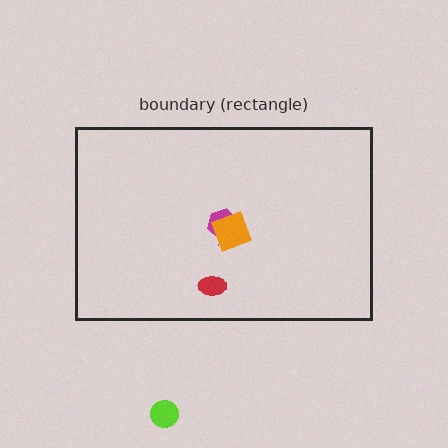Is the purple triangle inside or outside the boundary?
Inside.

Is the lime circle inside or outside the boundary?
Outside.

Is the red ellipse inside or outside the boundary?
Inside.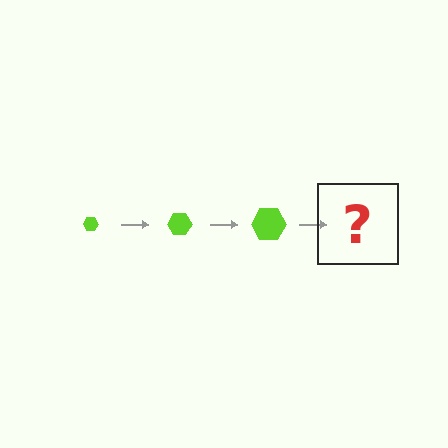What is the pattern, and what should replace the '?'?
The pattern is that the hexagon gets progressively larger each step. The '?' should be a lime hexagon, larger than the previous one.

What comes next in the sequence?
The next element should be a lime hexagon, larger than the previous one.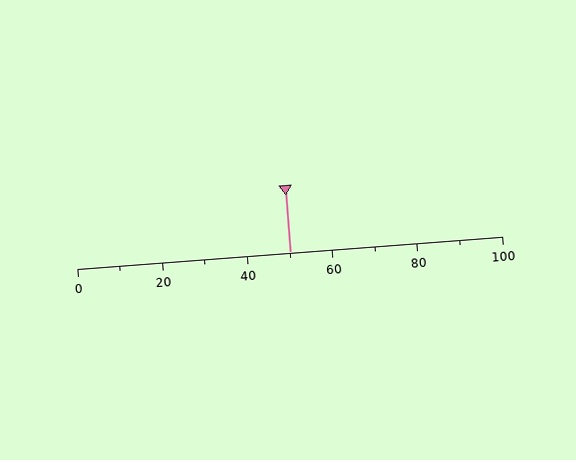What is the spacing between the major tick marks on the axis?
The major ticks are spaced 20 apart.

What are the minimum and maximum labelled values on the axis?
The axis runs from 0 to 100.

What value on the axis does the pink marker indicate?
The marker indicates approximately 50.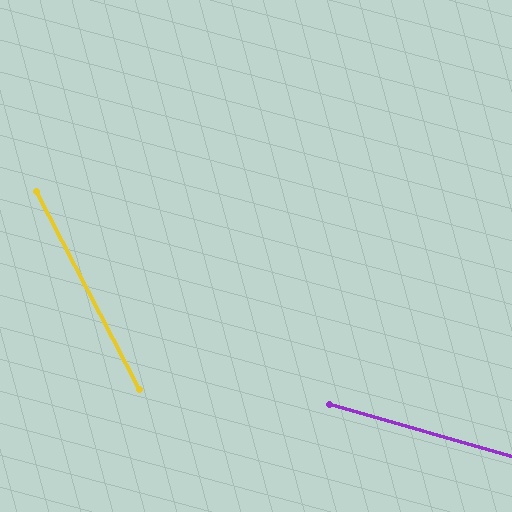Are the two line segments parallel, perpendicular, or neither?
Neither parallel nor perpendicular — they differ by about 47°.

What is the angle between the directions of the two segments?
Approximately 47 degrees.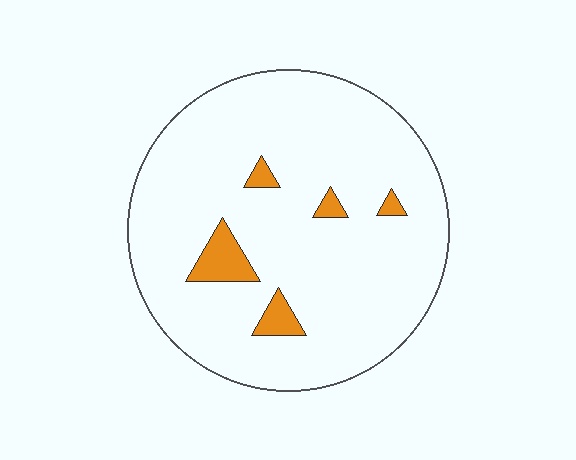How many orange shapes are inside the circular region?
5.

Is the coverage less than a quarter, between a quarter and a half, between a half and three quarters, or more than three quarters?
Less than a quarter.